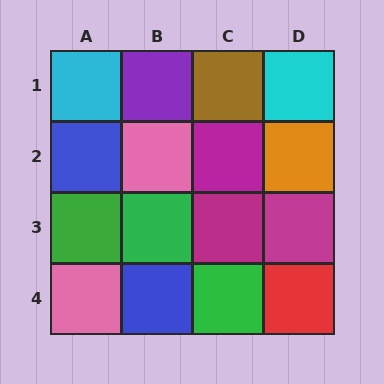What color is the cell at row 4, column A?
Pink.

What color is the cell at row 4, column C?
Green.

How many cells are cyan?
2 cells are cyan.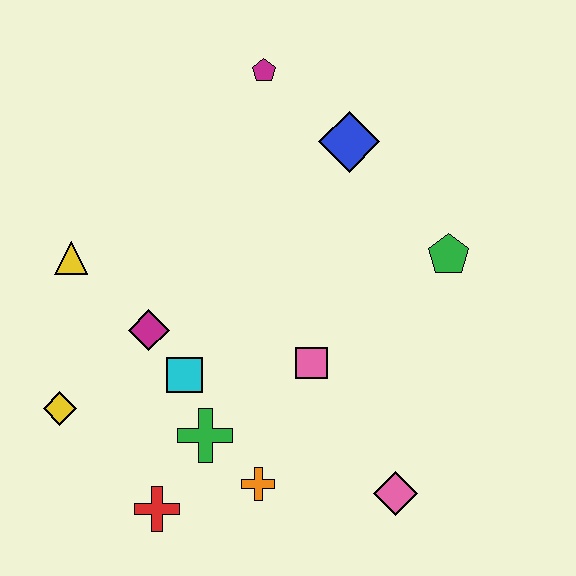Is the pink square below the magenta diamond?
Yes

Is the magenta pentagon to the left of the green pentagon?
Yes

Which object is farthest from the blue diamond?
The red cross is farthest from the blue diamond.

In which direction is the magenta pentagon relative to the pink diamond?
The magenta pentagon is above the pink diamond.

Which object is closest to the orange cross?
The green cross is closest to the orange cross.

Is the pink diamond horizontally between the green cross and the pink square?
No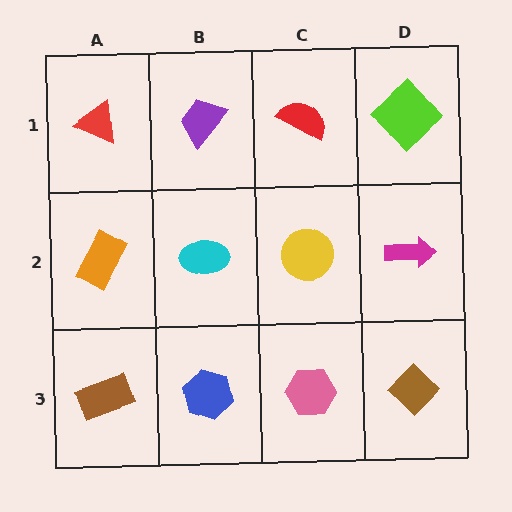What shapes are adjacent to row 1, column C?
A yellow circle (row 2, column C), a purple trapezoid (row 1, column B), a lime diamond (row 1, column D).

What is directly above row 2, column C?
A red semicircle.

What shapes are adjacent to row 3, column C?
A yellow circle (row 2, column C), a blue hexagon (row 3, column B), a brown diamond (row 3, column D).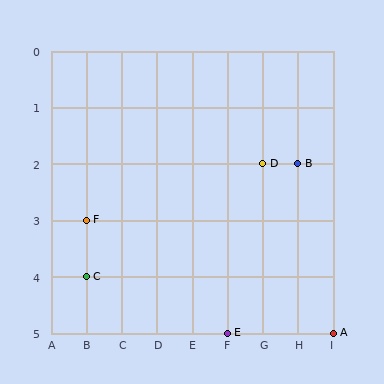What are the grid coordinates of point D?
Point D is at grid coordinates (G, 2).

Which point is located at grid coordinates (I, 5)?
Point A is at (I, 5).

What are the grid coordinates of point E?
Point E is at grid coordinates (F, 5).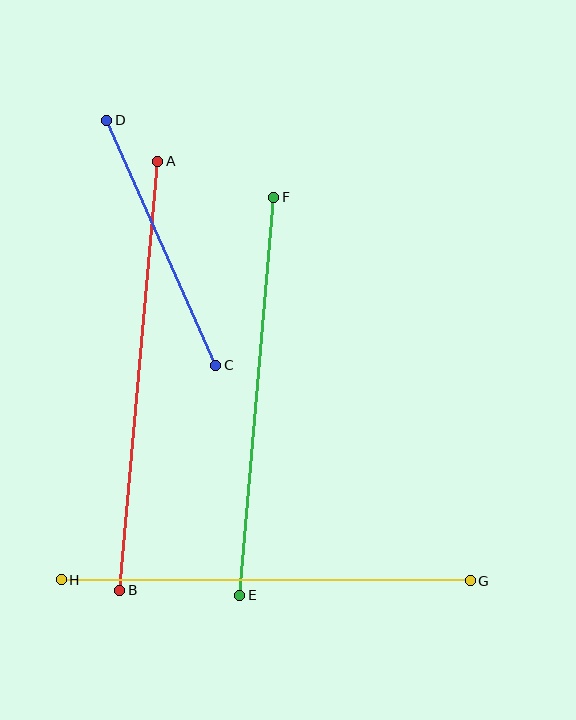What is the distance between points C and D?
The distance is approximately 268 pixels.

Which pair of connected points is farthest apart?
Points A and B are farthest apart.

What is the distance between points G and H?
The distance is approximately 409 pixels.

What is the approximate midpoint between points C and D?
The midpoint is at approximately (161, 243) pixels.